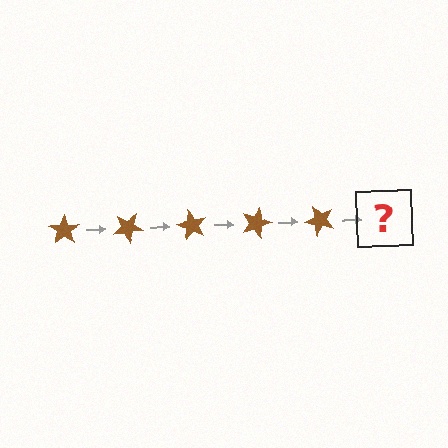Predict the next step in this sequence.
The next step is a brown star rotated 150 degrees.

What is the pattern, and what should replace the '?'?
The pattern is that the star rotates 30 degrees each step. The '?' should be a brown star rotated 150 degrees.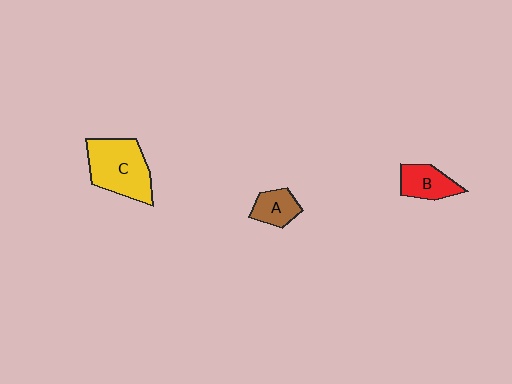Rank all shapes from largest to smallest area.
From largest to smallest: C (yellow), B (red), A (brown).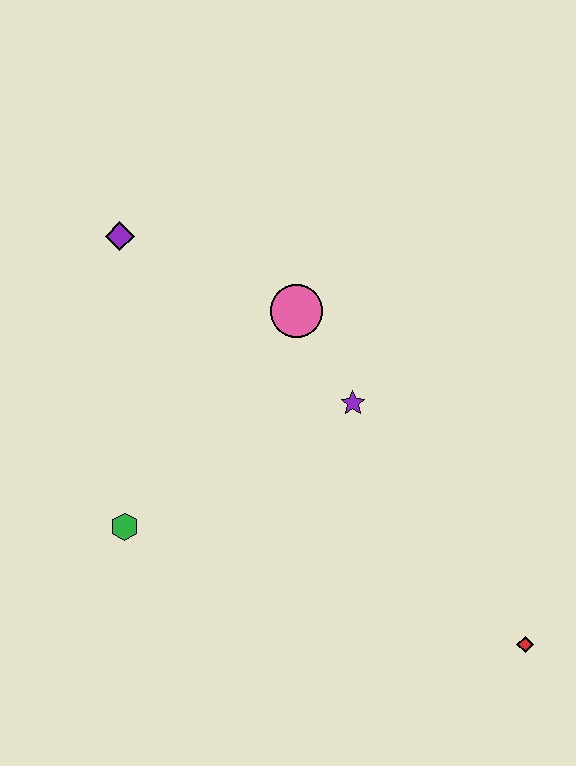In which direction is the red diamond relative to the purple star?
The red diamond is below the purple star.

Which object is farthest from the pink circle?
The red diamond is farthest from the pink circle.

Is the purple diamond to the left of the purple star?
Yes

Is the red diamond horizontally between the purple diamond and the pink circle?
No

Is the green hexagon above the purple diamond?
No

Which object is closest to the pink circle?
The purple star is closest to the pink circle.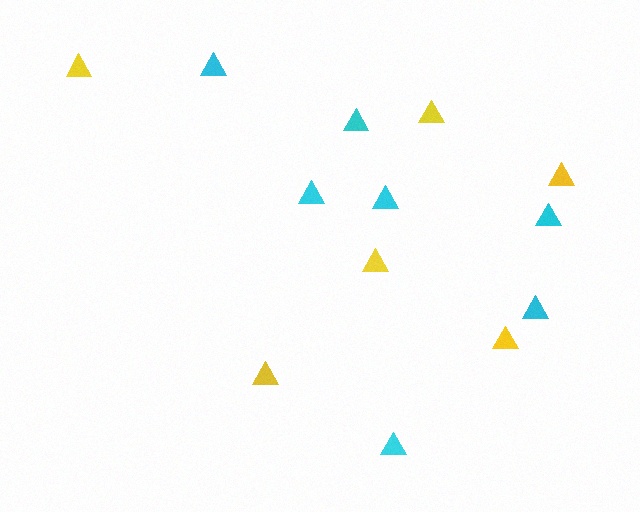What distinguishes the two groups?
There are 2 groups: one group of cyan triangles (7) and one group of yellow triangles (6).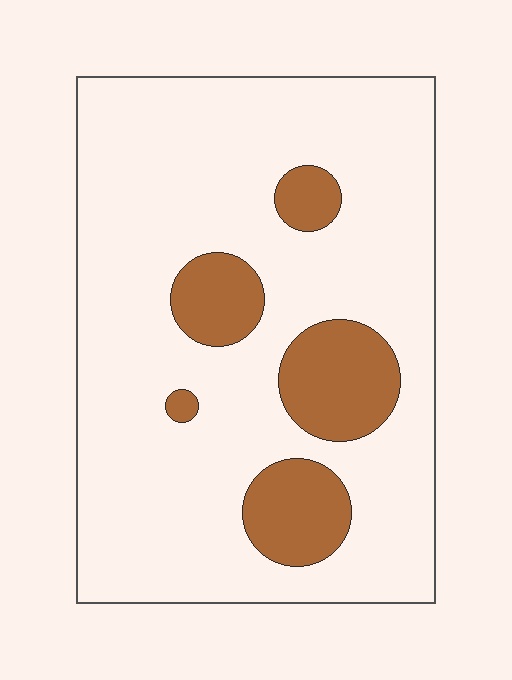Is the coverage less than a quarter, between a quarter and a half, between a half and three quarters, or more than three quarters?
Less than a quarter.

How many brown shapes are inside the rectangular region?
5.